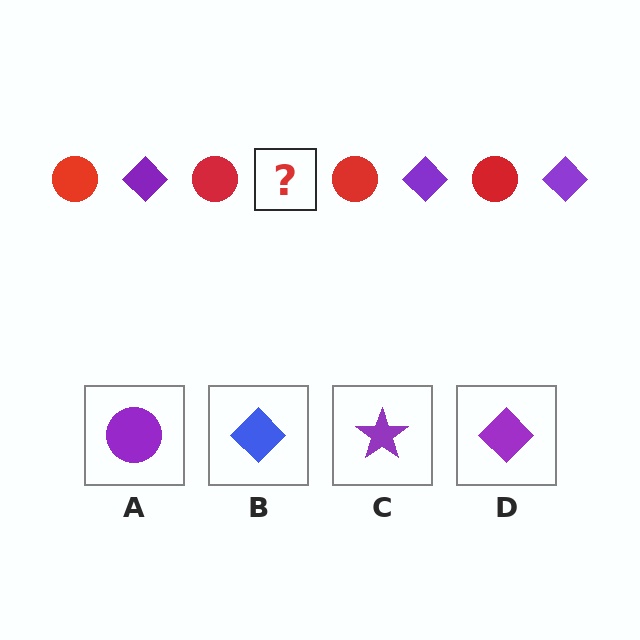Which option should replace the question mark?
Option D.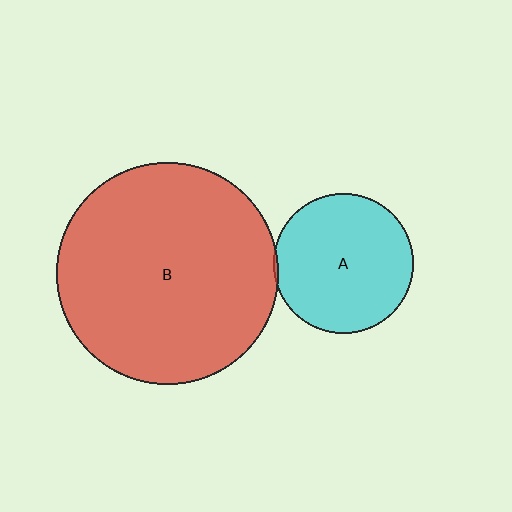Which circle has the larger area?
Circle B (red).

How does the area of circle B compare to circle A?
Approximately 2.5 times.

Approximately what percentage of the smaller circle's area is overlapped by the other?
Approximately 5%.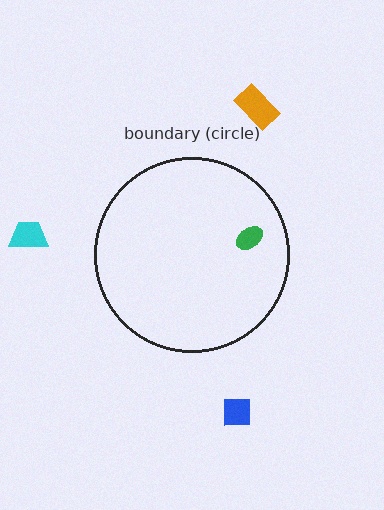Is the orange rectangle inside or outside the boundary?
Outside.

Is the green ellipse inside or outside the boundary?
Inside.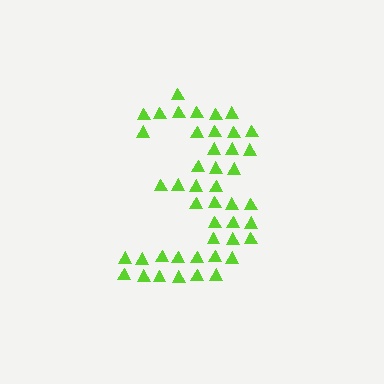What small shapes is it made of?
It is made of small triangles.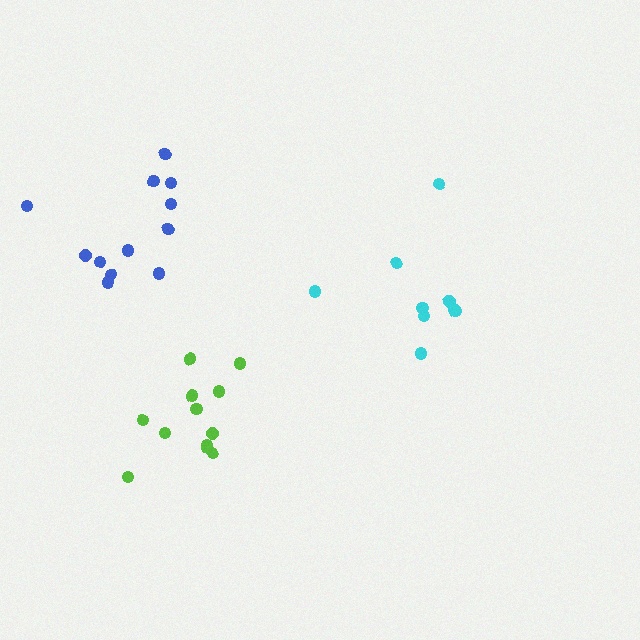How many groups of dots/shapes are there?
There are 3 groups.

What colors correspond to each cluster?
The clusters are colored: blue, cyan, lime.